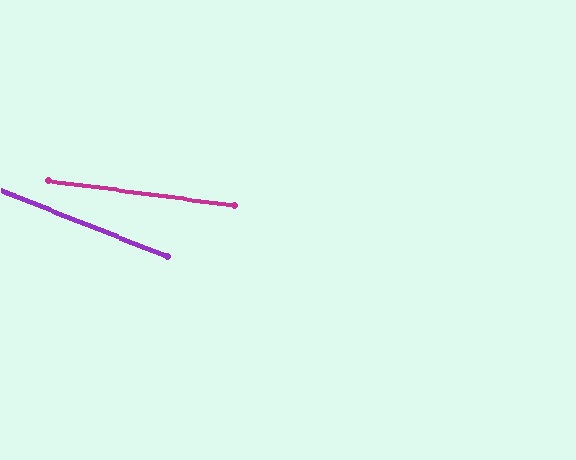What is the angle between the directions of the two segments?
Approximately 14 degrees.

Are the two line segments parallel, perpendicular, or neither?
Neither parallel nor perpendicular — they differ by about 14°.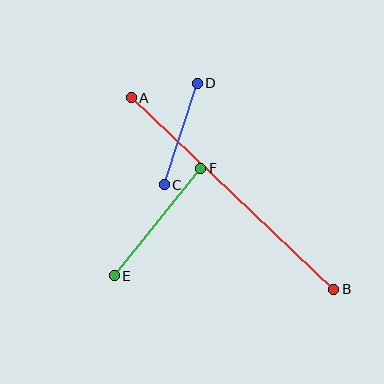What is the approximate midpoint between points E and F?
The midpoint is at approximately (158, 222) pixels.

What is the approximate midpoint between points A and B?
The midpoint is at approximately (232, 194) pixels.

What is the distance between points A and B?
The distance is approximately 279 pixels.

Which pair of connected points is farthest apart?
Points A and B are farthest apart.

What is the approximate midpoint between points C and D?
The midpoint is at approximately (181, 134) pixels.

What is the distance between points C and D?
The distance is approximately 107 pixels.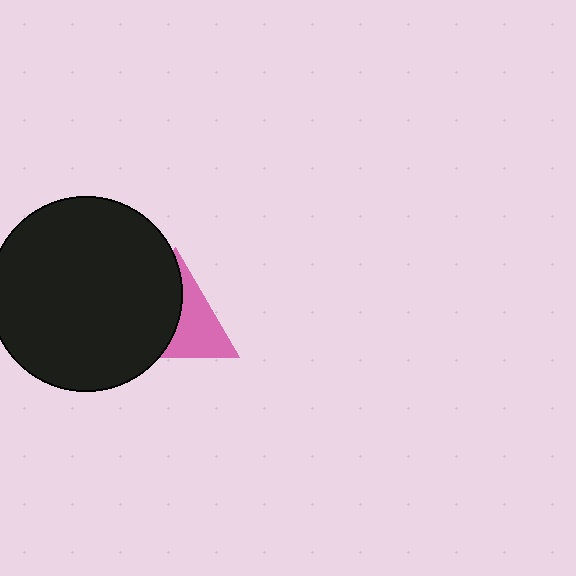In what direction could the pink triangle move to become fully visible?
The pink triangle could move right. That would shift it out from behind the black circle entirely.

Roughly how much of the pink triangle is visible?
About half of it is visible (roughly 48%).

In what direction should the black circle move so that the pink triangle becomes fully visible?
The black circle should move left. That is the shortest direction to clear the overlap and leave the pink triangle fully visible.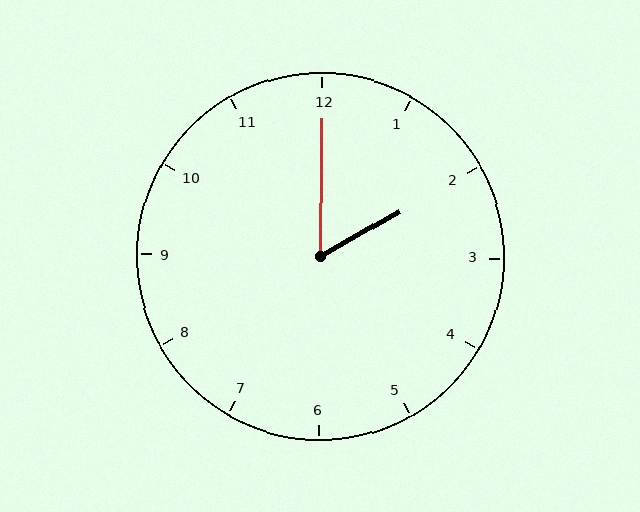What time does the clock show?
2:00.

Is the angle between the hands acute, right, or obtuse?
It is acute.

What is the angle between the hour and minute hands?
Approximately 60 degrees.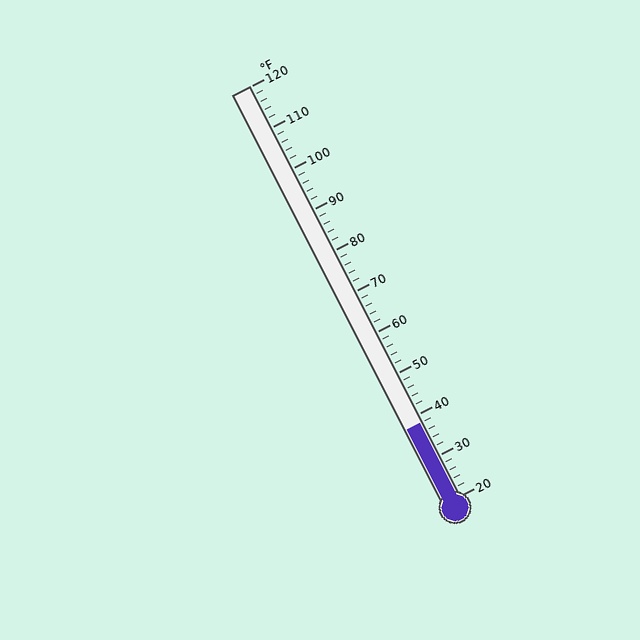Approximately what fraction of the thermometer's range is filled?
The thermometer is filled to approximately 20% of its range.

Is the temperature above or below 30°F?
The temperature is above 30°F.